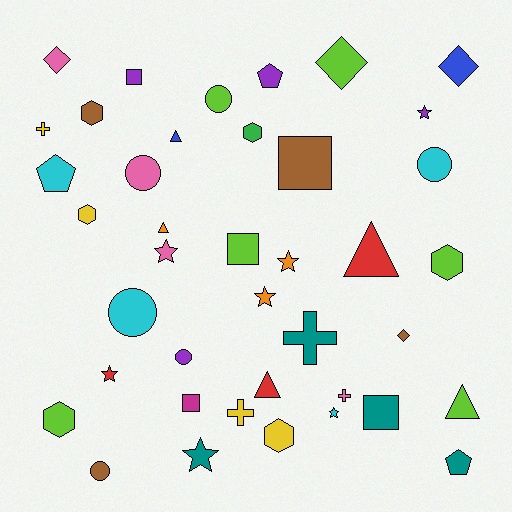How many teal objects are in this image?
There are 4 teal objects.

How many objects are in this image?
There are 40 objects.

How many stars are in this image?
There are 7 stars.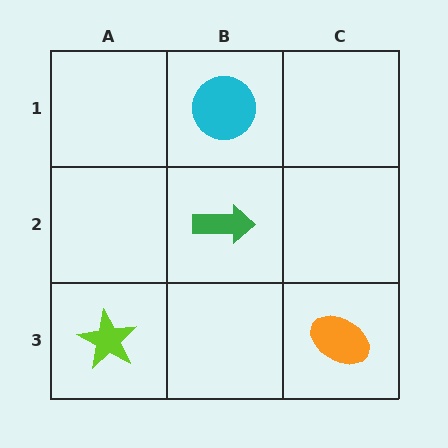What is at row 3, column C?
An orange ellipse.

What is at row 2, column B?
A green arrow.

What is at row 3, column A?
A lime star.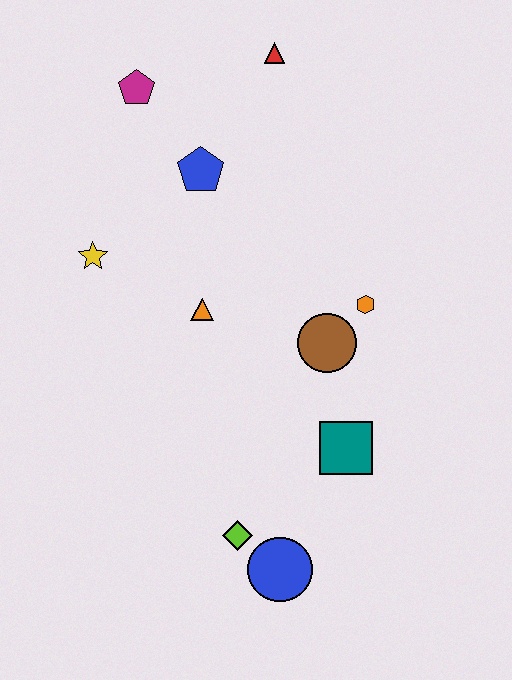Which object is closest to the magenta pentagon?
The blue pentagon is closest to the magenta pentagon.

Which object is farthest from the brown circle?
The magenta pentagon is farthest from the brown circle.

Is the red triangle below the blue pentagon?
No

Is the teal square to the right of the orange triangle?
Yes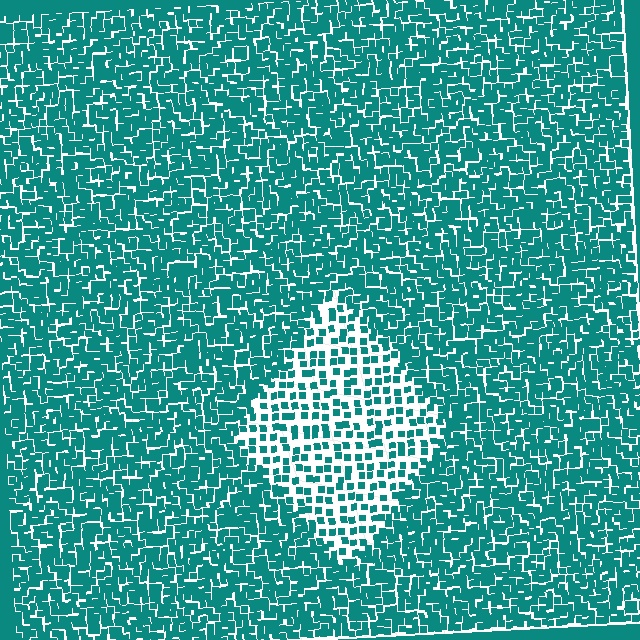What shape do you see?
I see a diamond.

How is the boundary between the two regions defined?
The boundary is defined by a change in element density (approximately 2.2x ratio). All elements are the same color, size, and shape.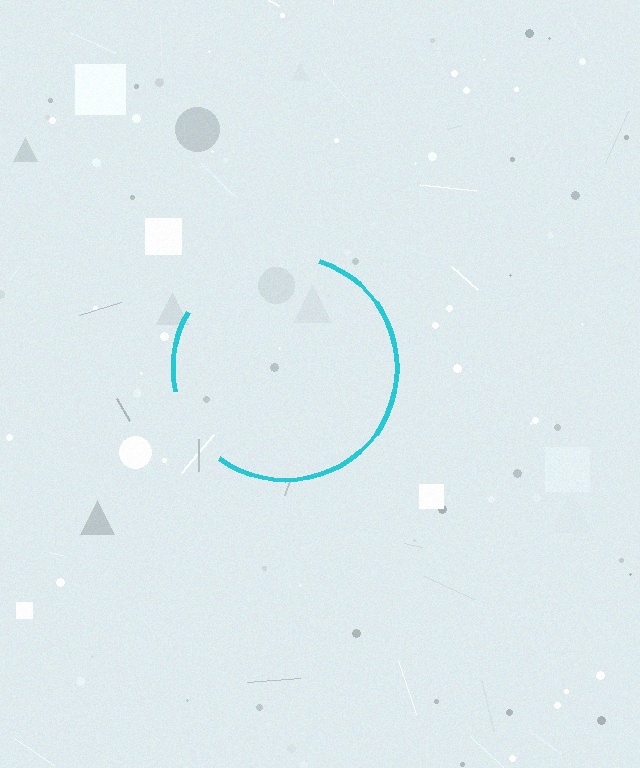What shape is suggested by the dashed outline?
The dashed outline suggests a circle.